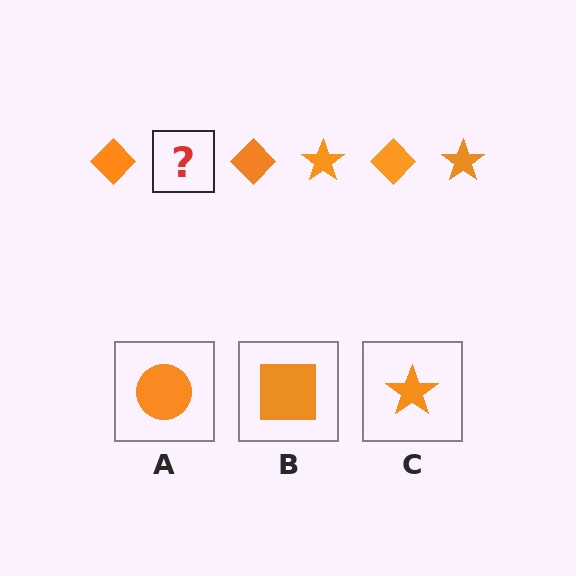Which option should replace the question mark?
Option C.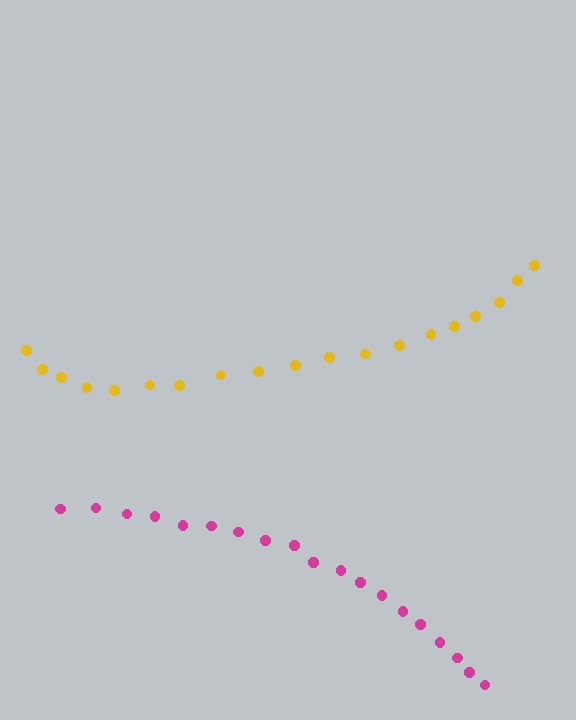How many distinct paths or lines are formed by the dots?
There are 2 distinct paths.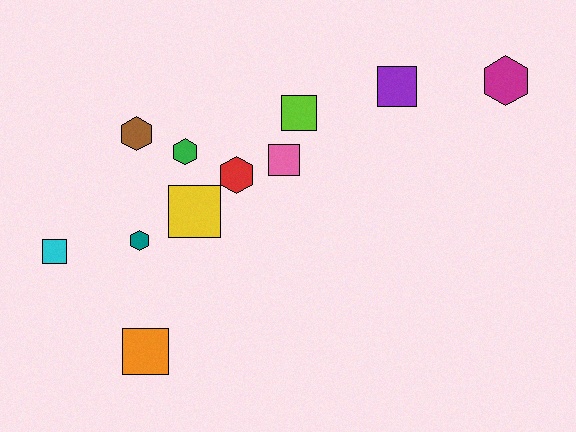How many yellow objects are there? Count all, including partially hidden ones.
There is 1 yellow object.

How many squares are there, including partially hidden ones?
There are 6 squares.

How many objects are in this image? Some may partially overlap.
There are 11 objects.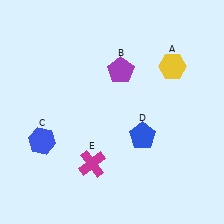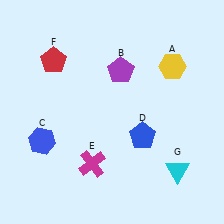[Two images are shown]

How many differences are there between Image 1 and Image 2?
There are 2 differences between the two images.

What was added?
A red pentagon (F), a cyan triangle (G) were added in Image 2.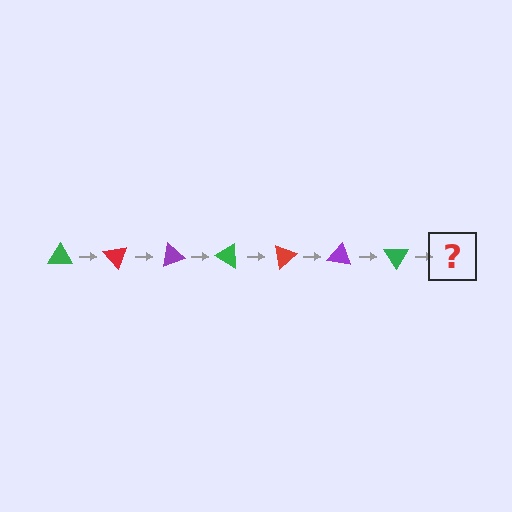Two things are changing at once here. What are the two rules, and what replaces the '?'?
The two rules are that it rotates 50 degrees each step and the color cycles through green, red, and purple. The '?' should be a red triangle, rotated 350 degrees from the start.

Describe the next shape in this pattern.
It should be a red triangle, rotated 350 degrees from the start.